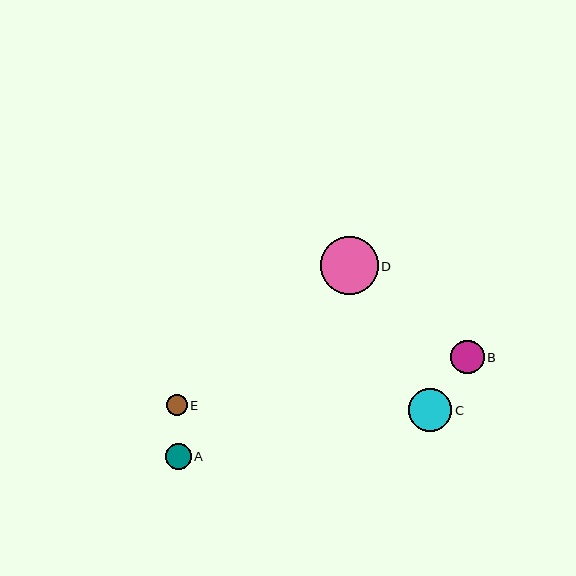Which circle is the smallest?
Circle E is the smallest with a size of approximately 21 pixels.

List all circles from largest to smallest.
From largest to smallest: D, C, B, A, E.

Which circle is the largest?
Circle D is the largest with a size of approximately 58 pixels.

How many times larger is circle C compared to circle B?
Circle C is approximately 1.3 times the size of circle B.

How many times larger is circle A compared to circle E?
Circle A is approximately 1.2 times the size of circle E.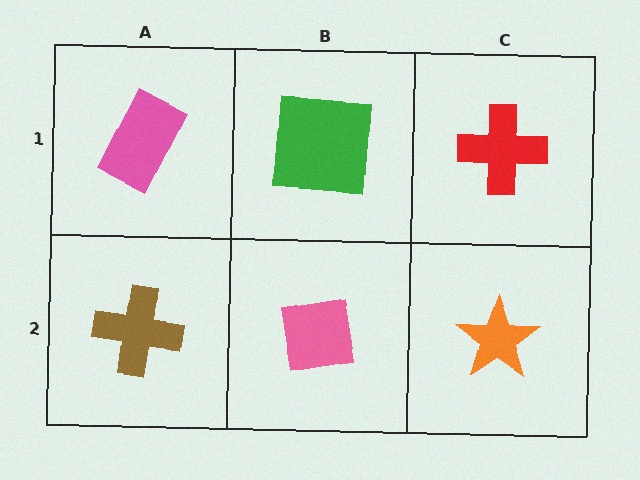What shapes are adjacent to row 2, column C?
A red cross (row 1, column C), a pink square (row 2, column B).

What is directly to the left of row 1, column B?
A pink rectangle.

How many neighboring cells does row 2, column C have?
2.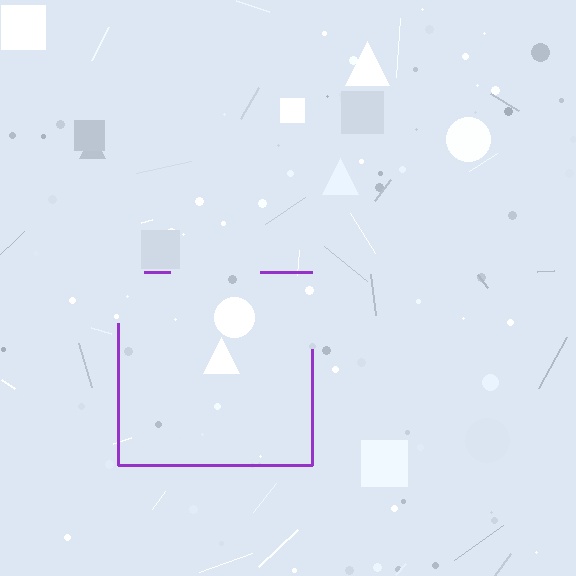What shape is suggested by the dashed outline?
The dashed outline suggests a square.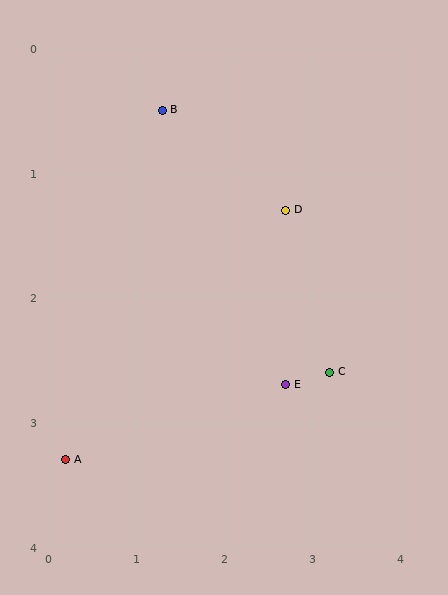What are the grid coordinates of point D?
Point D is at approximately (2.7, 1.3).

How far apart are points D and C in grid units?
Points D and C are about 1.4 grid units apart.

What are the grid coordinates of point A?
Point A is at approximately (0.2, 3.3).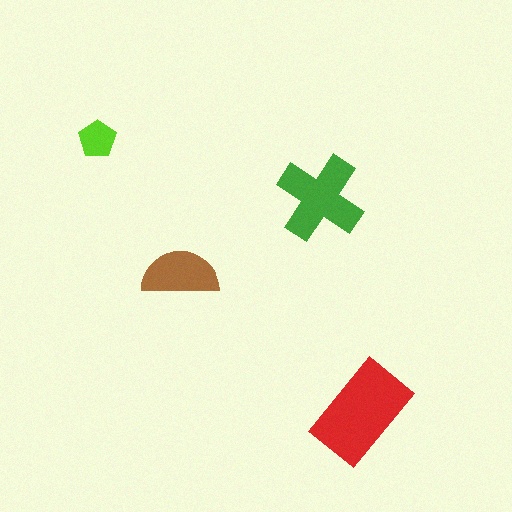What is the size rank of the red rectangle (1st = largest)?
1st.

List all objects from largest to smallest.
The red rectangle, the green cross, the brown semicircle, the lime pentagon.